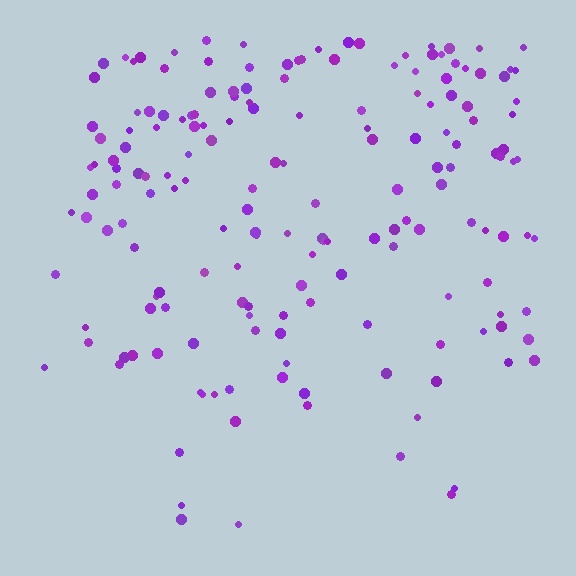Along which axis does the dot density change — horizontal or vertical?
Vertical.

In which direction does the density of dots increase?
From bottom to top, with the top side densest.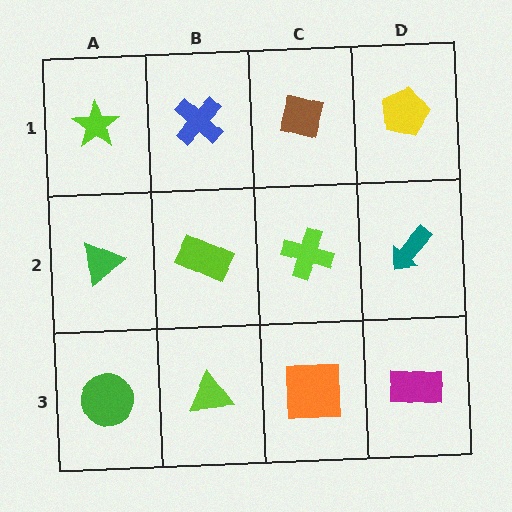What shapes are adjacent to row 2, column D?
A yellow pentagon (row 1, column D), a magenta rectangle (row 3, column D), a lime cross (row 2, column C).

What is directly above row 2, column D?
A yellow pentagon.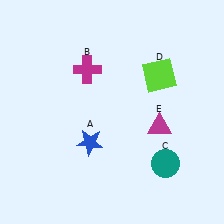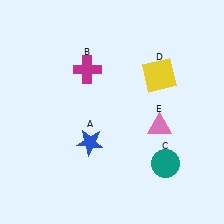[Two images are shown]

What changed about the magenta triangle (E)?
In Image 1, E is magenta. In Image 2, it changed to pink.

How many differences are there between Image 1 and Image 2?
There are 2 differences between the two images.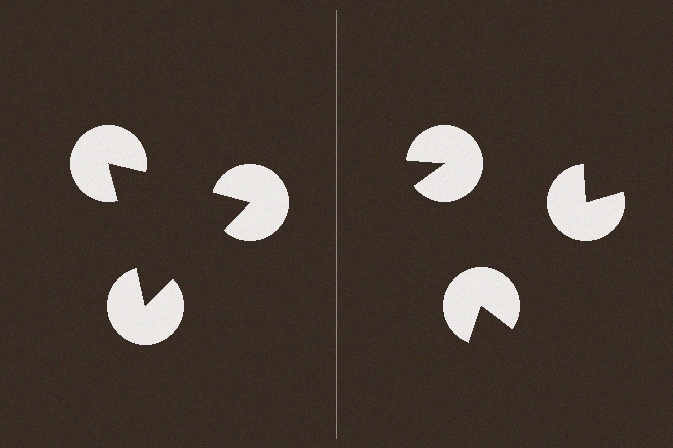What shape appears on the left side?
An illusory triangle.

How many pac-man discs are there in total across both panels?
6 — 3 on each side.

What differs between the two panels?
The pac-man discs are positioned identically on both sides; only the wedge orientations differ. On the left they align to a triangle; on the right they are misaligned.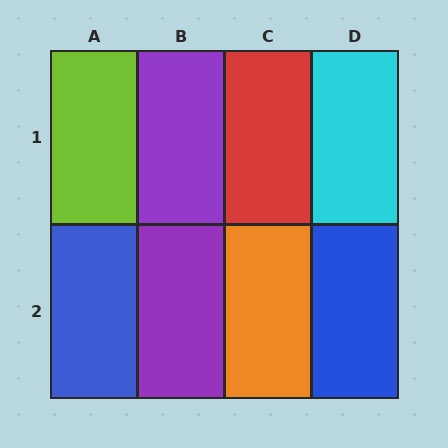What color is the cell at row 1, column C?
Red.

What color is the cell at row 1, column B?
Purple.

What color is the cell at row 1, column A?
Lime.